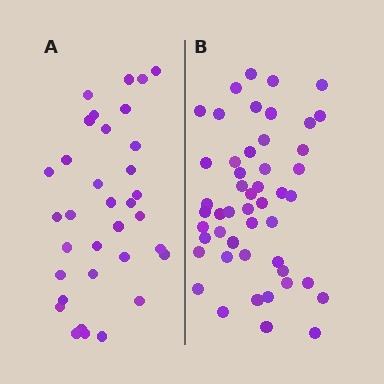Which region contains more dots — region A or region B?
Region B (the right region) has more dots.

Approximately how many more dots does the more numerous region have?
Region B has approximately 15 more dots than region A.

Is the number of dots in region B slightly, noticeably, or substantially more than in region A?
Region B has noticeably more, but not dramatically so. The ratio is roughly 1.4 to 1.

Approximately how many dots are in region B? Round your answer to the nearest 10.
About 50 dots. (The exact count is 49, which rounds to 50.)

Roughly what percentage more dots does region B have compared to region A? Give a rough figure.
About 45% more.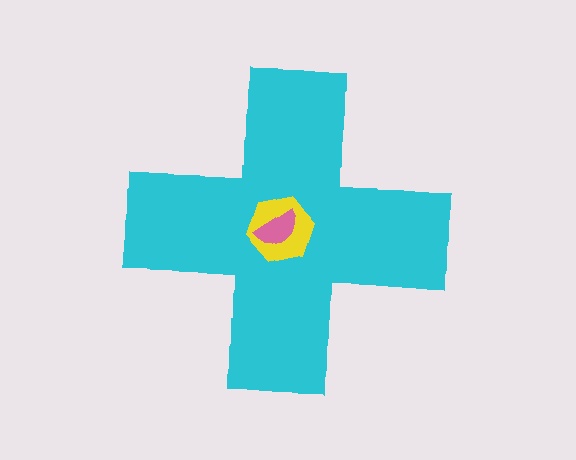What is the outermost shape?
The cyan cross.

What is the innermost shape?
The pink semicircle.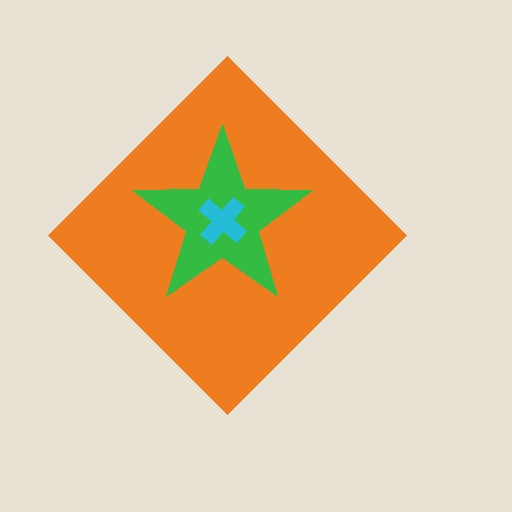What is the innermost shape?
The cyan cross.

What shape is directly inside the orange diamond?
The green star.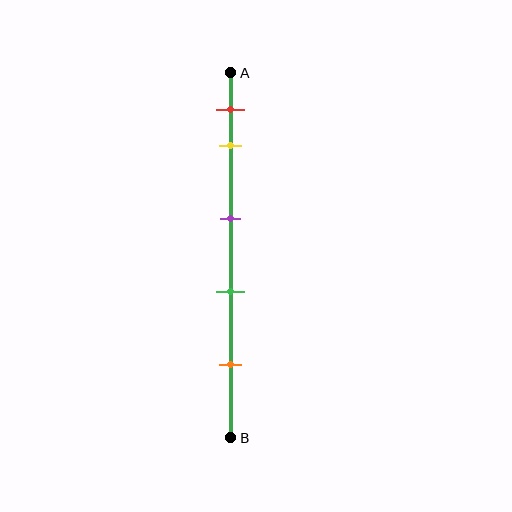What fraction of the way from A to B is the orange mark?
The orange mark is approximately 80% (0.8) of the way from A to B.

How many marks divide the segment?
There are 5 marks dividing the segment.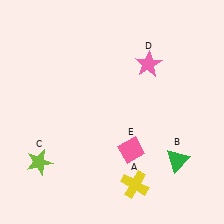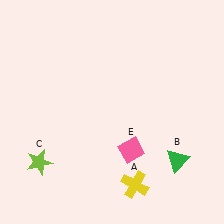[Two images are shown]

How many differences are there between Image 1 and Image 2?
There is 1 difference between the two images.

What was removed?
The pink star (D) was removed in Image 2.